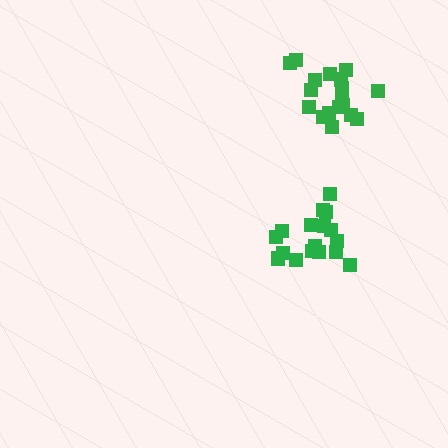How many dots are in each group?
Group 1: 18 dots, Group 2: 17 dots (35 total).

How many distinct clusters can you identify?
There are 2 distinct clusters.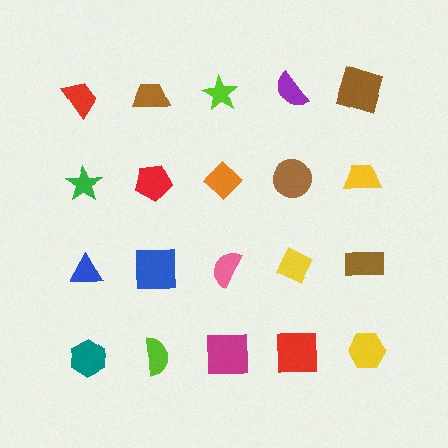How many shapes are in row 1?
5 shapes.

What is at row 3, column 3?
A pink semicircle.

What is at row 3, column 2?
A blue square.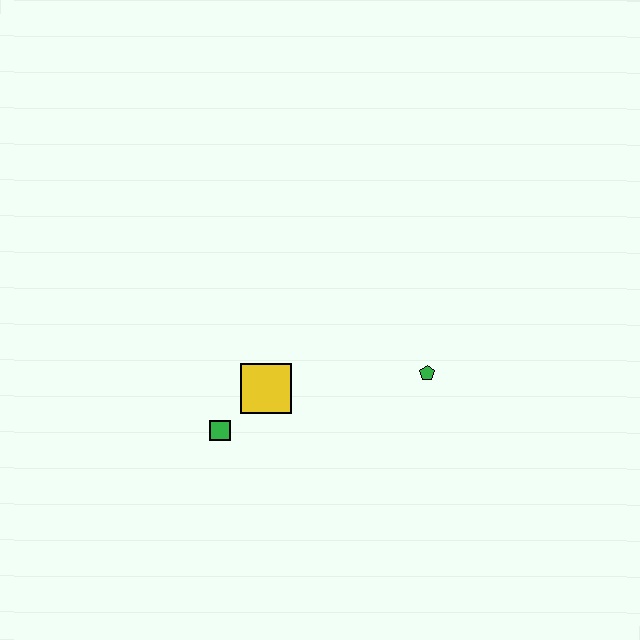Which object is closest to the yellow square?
The green square is closest to the yellow square.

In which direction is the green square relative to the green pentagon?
The green square is to the left of the green pentagon.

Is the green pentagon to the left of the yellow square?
No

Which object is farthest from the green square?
The green pentagon is farthest from the green square.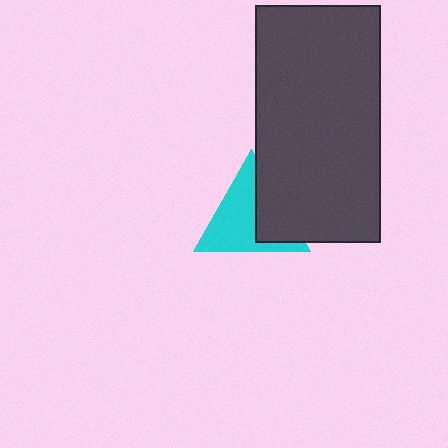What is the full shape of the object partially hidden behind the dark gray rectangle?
The partially hidden object is a cyan triangle.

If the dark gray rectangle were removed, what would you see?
You would see the complete cyan triangle.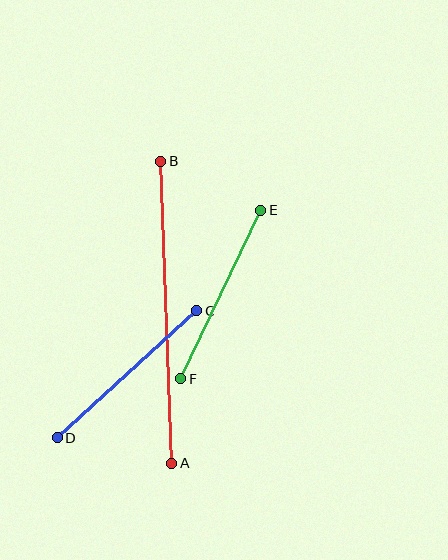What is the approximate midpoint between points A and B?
The midpoint is at approximately (166, 312) pixels.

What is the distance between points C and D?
The distance is approximately 188 pixels.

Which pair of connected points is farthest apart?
Points A and B are farthest apart.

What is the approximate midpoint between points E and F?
The midpoint is at approximately (221, 295) pixels.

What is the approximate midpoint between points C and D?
The midpoint is at approximately (127, 374) pixels.